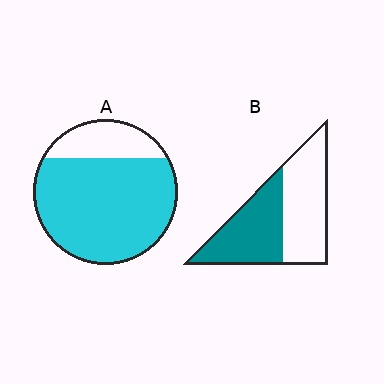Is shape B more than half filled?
Roughly half.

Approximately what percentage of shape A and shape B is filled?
A is approximately 80% and B is approximately 50%.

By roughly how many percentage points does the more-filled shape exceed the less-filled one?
By roughly 30 percentage points (A over B).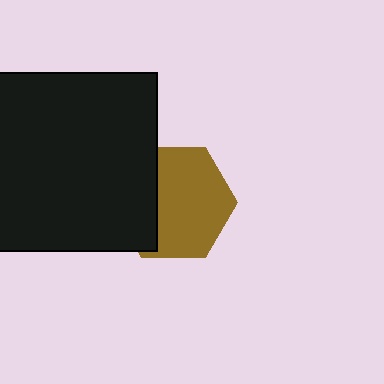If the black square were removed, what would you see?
You would see the complete brown hexagon.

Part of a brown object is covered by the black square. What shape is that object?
It is a hexagon.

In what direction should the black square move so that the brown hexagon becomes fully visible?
The black square should move left. That is the shortest direction to clear the overlap and leave the brown hexagon fully visible.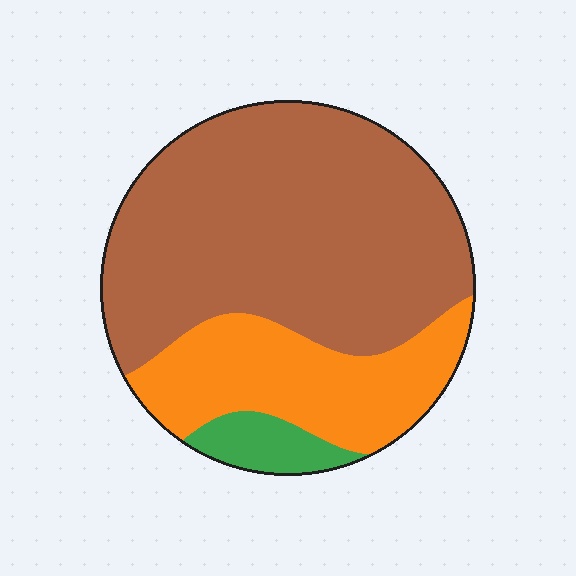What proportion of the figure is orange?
Orange covers 27% of the figure.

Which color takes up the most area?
Brown, at roughly 65%.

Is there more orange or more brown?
Brown.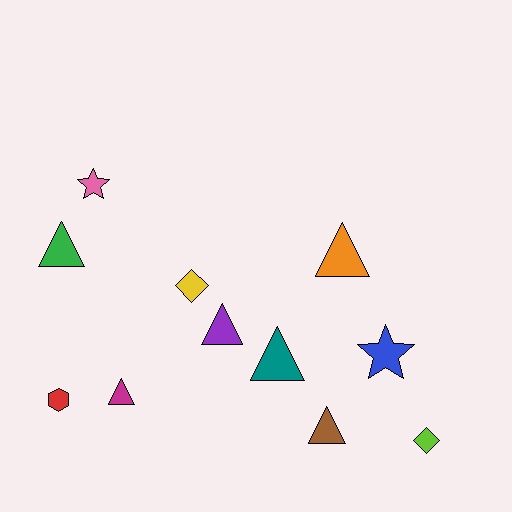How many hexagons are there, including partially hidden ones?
There is 1 hexagon.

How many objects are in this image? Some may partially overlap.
There are 11 objects.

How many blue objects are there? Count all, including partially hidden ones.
There is 1 blue object.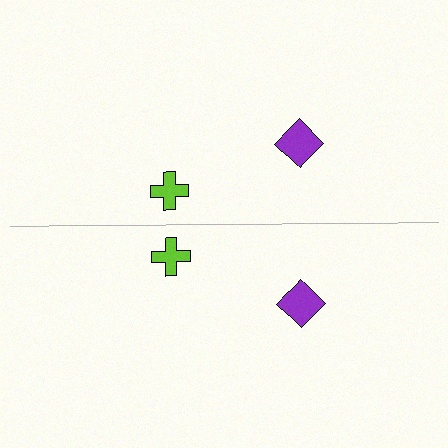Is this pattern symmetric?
Yes, this pattern has bilateral (reflection) symmetry.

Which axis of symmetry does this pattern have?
The pattern has a horizontal axis of symmetry running through the center of the image.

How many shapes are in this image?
There are 4 shapes in this image.